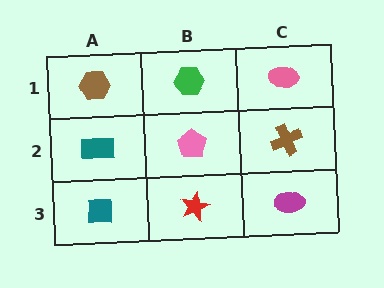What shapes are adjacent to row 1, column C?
A brown cross (row 2, column C), a green hexagon (row 1, column B).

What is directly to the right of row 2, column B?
A brown cross.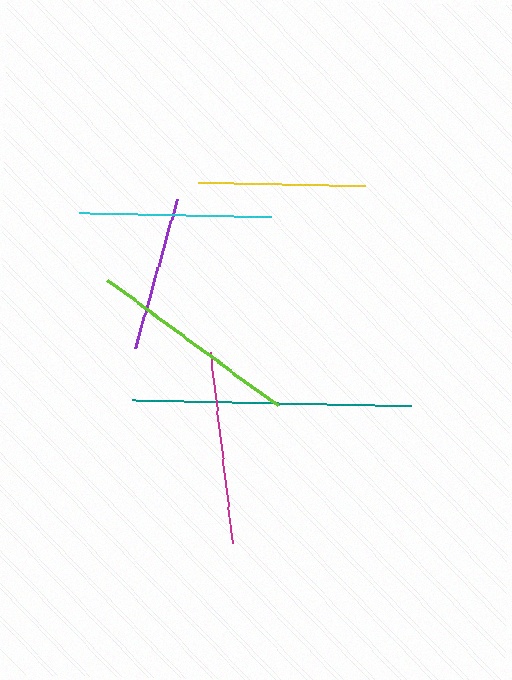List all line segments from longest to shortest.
From longest to shortest: teal, lime, magenta, cyan, yellow, purple.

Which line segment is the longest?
The teal line is the longest at approximately 279 pixels.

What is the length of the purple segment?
The purple segment is approximately 154 pixels long.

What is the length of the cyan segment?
The cyan segment is approximately 191 pixels long.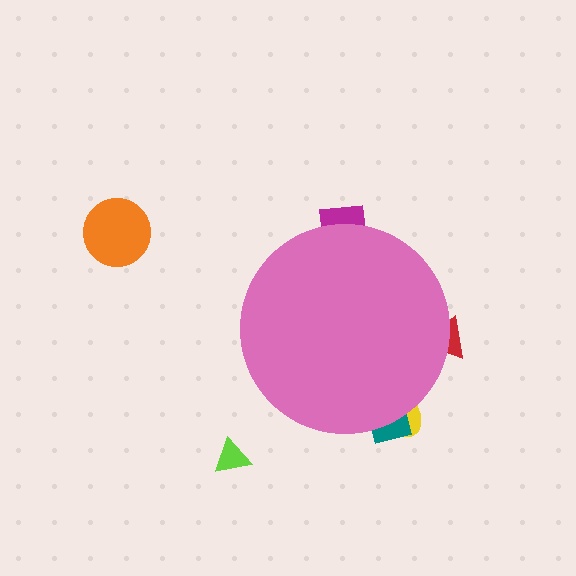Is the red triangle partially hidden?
Yes, the red triangle is partially hidden behind the pink circle.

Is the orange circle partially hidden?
No, the orange circle is fully visible.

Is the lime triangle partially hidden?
No, the lime triangle is fully visible.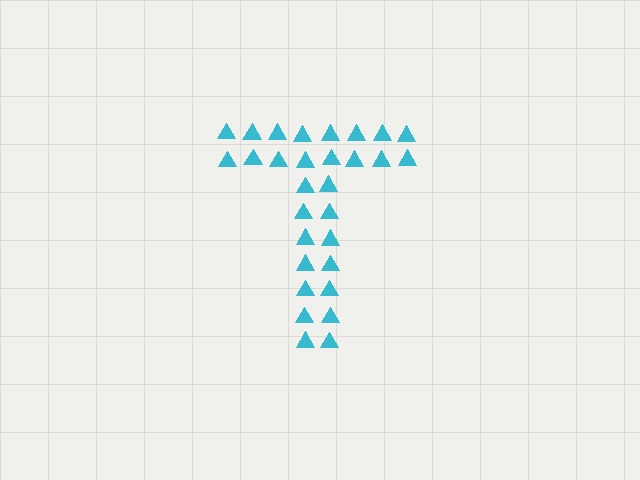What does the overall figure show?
The overall figure shows the letter T.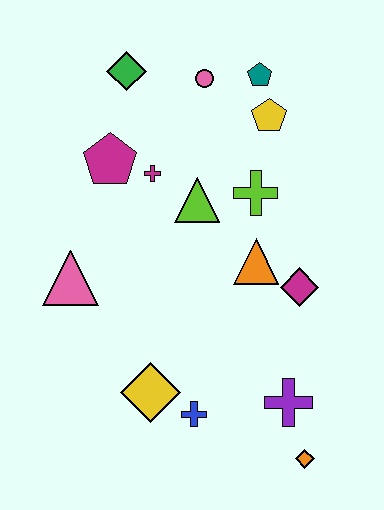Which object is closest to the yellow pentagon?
The teal pentagon is closest to the yellow pentagon.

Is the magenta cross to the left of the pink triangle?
No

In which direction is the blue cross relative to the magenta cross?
The blue cross is below the magenta cross.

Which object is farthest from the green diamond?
The orange diamond is farthest from the green diamond.